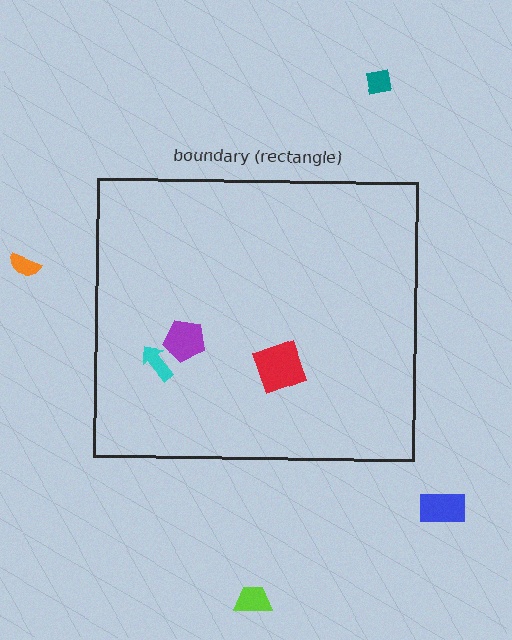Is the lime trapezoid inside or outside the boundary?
Outside.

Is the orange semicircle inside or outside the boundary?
Outside.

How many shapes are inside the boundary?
3 inside, 4 outside.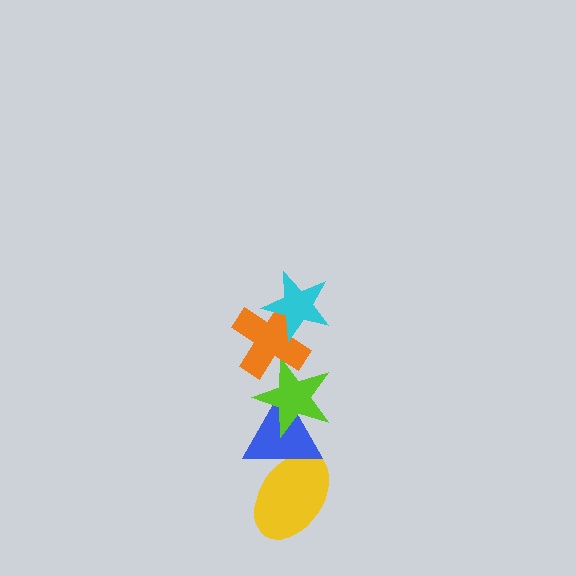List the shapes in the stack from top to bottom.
From top to bottom: the cyan star, the orange cross, the lime star, the blue triangle, the yellow ellipse.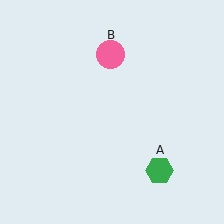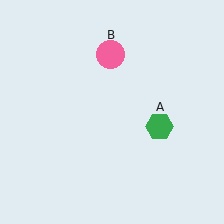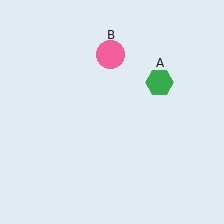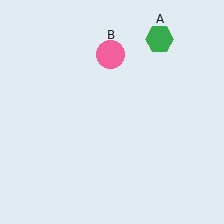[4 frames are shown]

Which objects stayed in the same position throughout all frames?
Pink circle (object B) remained stationary.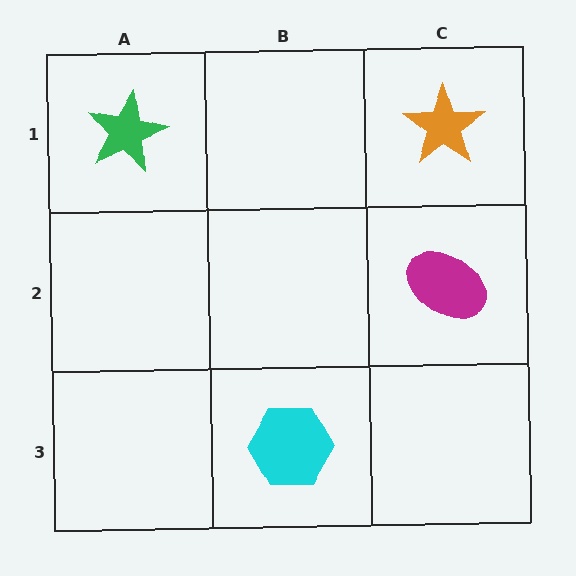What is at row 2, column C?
A magenta ellipse.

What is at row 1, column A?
A green star.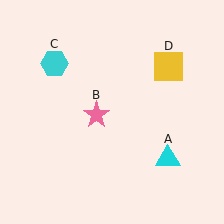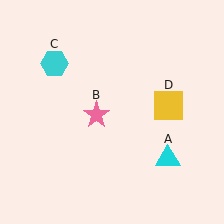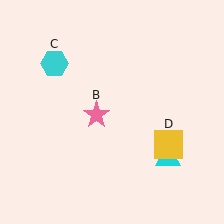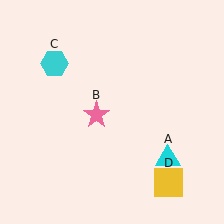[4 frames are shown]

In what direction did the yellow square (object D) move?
The yellow square (object D) moved down.